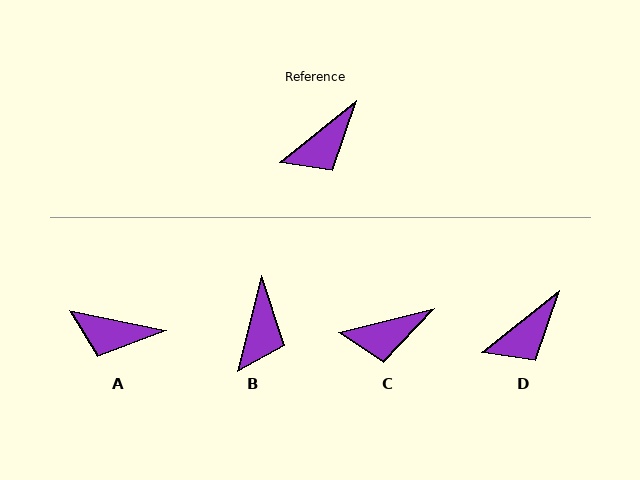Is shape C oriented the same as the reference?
No, it is off by about 25 degrees.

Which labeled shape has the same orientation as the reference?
D.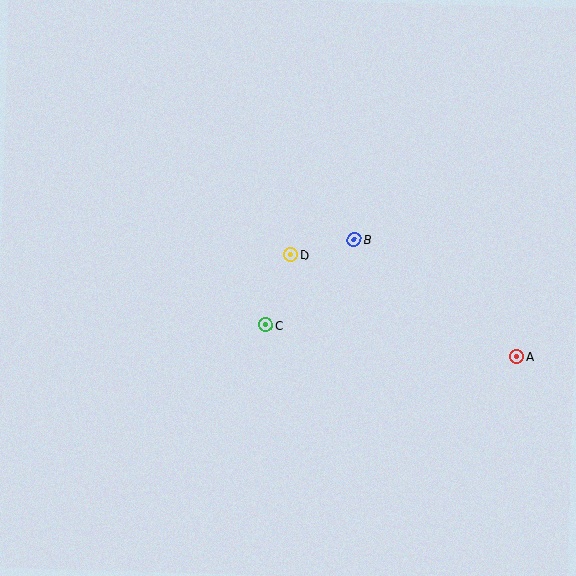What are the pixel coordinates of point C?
Point C is at (265, 325).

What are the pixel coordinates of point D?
Point D is at (291, 255).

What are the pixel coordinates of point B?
Point B is at (354, 240).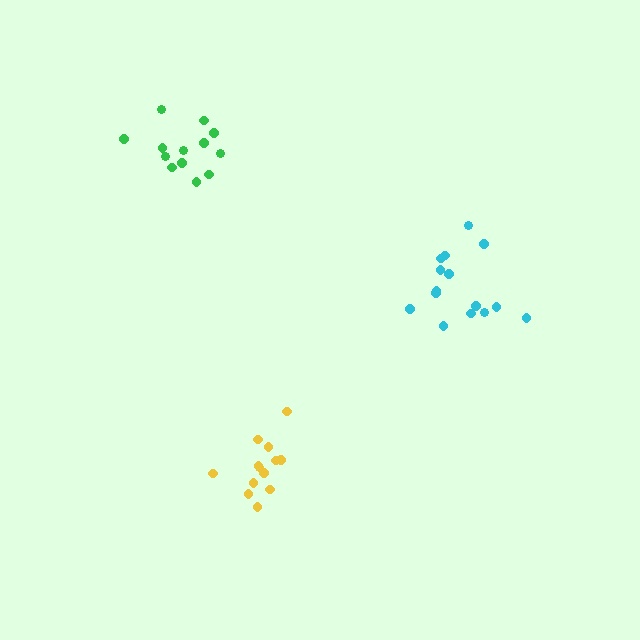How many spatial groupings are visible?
There are 3 spatial groupings.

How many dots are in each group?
Group 1: 15 dots, Group 2: 13 dots, Group 3: 13 dots (41 total).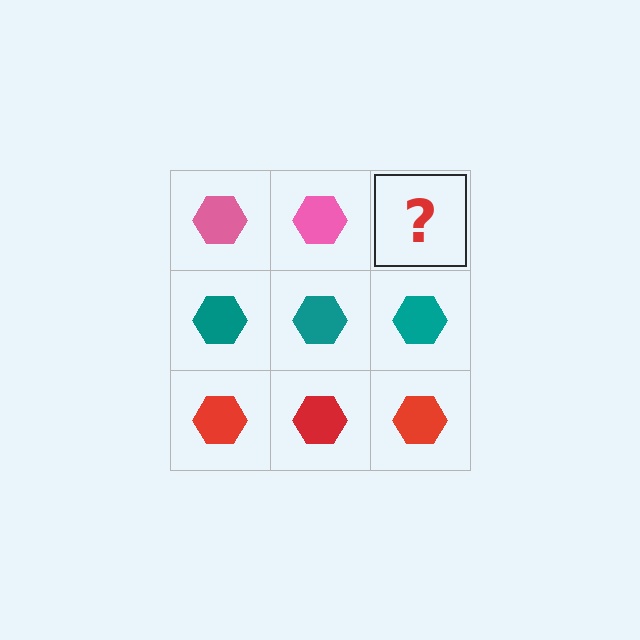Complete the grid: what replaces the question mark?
The question mark should be replaced with a pink hexagon.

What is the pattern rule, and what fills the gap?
The rule is that each row has a consistent color. The gap should be filled with a pink hexagon.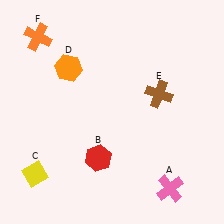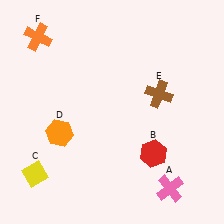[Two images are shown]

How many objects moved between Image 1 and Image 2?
2 objects moved between the two images.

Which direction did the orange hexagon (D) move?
The orange hexagon (D) moved down.